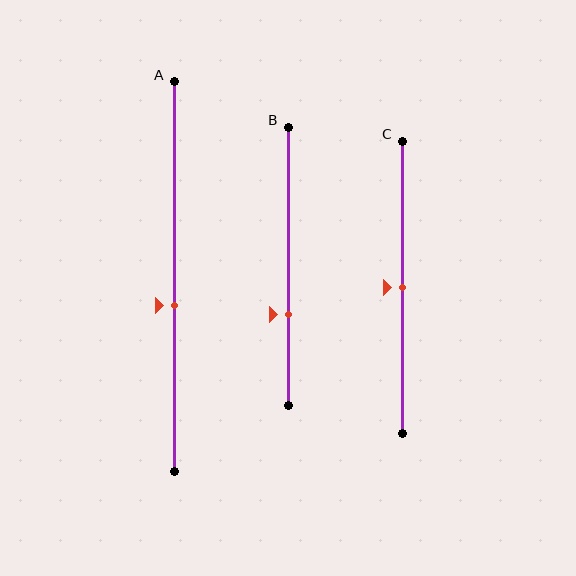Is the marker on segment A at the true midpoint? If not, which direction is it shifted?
No, the marker on segment A is shifted downward by about 7% of the segment length.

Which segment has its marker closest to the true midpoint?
Segment C has its marker closest to the true midpoint.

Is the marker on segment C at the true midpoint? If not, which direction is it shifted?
Yes, the marker on segment C is at the true midpoint.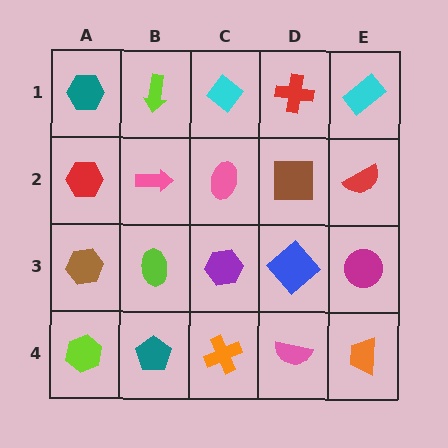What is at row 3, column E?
A magenta circle.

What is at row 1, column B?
A lime arrow.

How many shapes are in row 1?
5 shapes.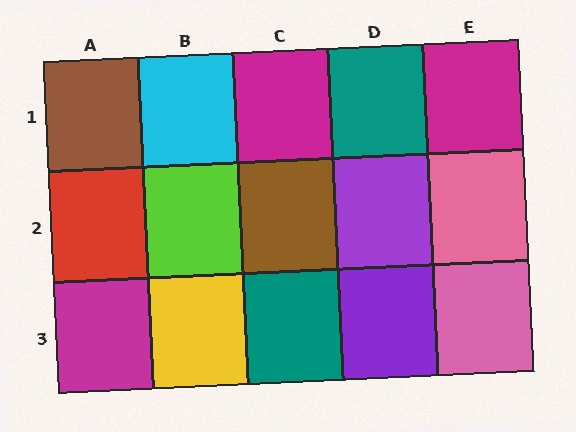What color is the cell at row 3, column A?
Magenta.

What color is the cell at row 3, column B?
Yellow.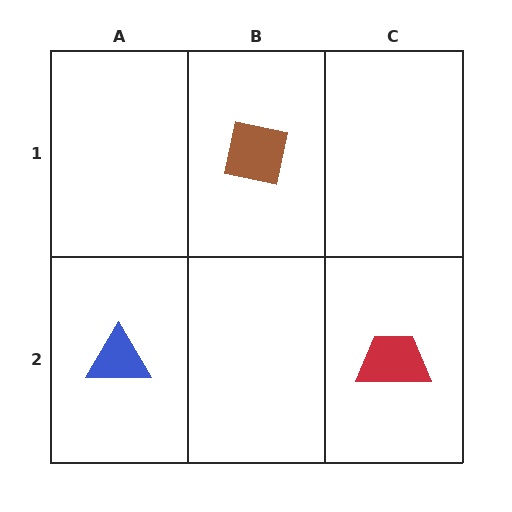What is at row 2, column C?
A red trapezoid.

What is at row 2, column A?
A blue triangle.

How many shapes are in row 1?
1 shape.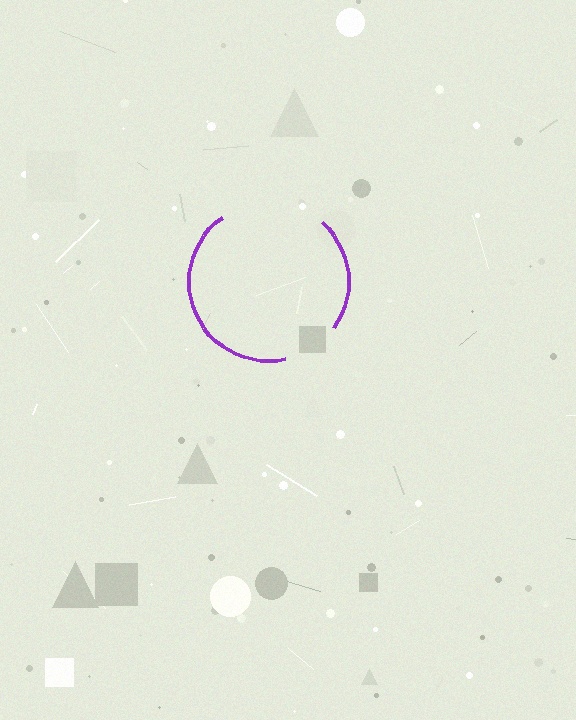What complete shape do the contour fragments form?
The contour fragments form a circle.